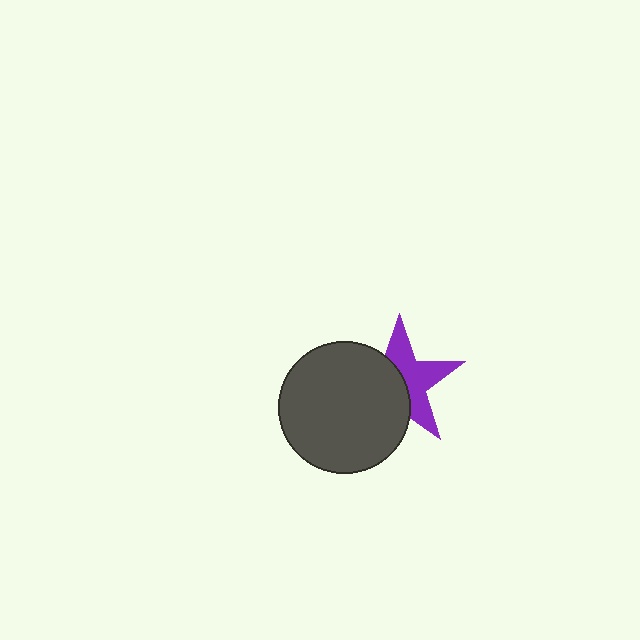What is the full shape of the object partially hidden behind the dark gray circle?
The partially hidden object is a purple star.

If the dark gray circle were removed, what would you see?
You would see the complete purple star.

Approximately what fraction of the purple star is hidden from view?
Roughly 49% of the purple star is hidden behind the dark gray circle.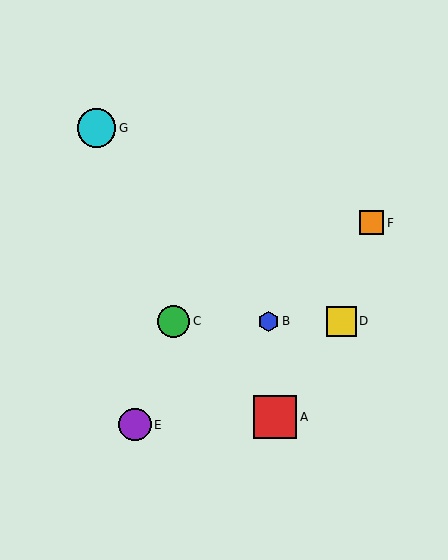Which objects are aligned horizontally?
Objects B, C, D are aligned horizontally.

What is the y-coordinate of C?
Object C is at y≈321.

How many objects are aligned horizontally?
3 objects (B, C, D) are aligned horizontally.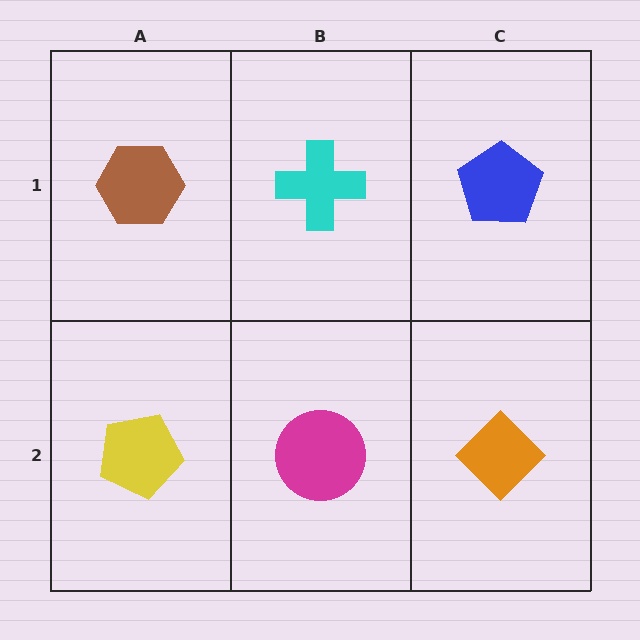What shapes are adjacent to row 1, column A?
A yellow pentagon (row 2, column A), a cyan cross (row 1, column B).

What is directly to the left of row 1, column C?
A cyan cross.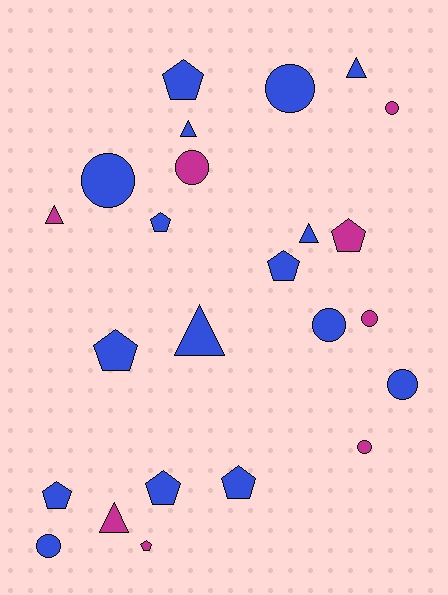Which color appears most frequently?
Blue, with 16 objects.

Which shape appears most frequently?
Pentagon, with 9 objects.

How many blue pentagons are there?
There are 7 blue pentagons.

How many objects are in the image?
There are 24 objects.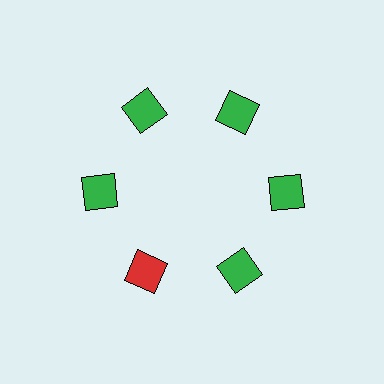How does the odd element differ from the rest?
It has a different color: red instead of green.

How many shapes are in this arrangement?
There are 6 shapes arranged in a ring pattern.